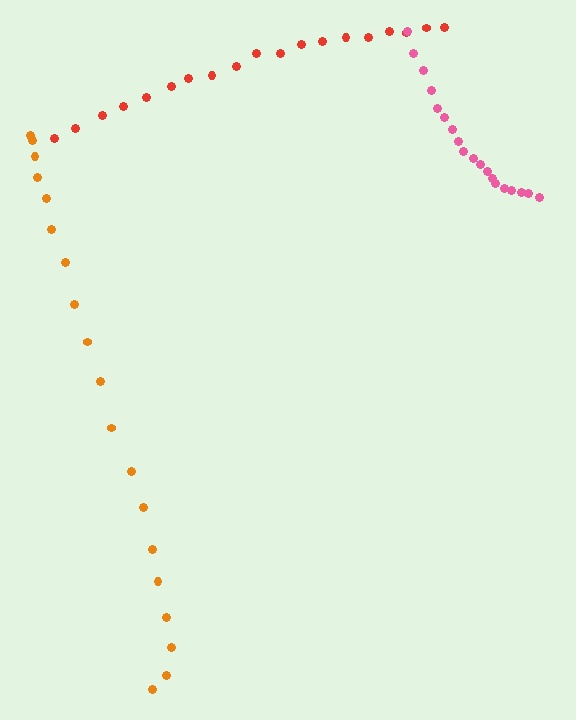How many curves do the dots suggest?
There are 3 distinct paths.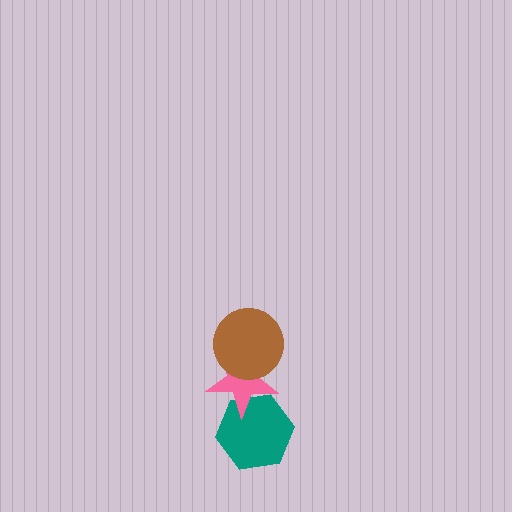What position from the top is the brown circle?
The brown circle is 1st from the top.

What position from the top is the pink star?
The pink star is 2nd from the top.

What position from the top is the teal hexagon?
The teal hexagon is 3rd from the top.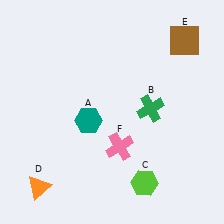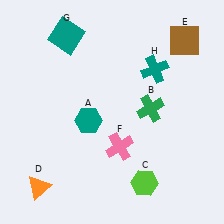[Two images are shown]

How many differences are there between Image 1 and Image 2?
There are 2 differences between the two images.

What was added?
A teal square (G), a teal cross (H) were added in Image 2.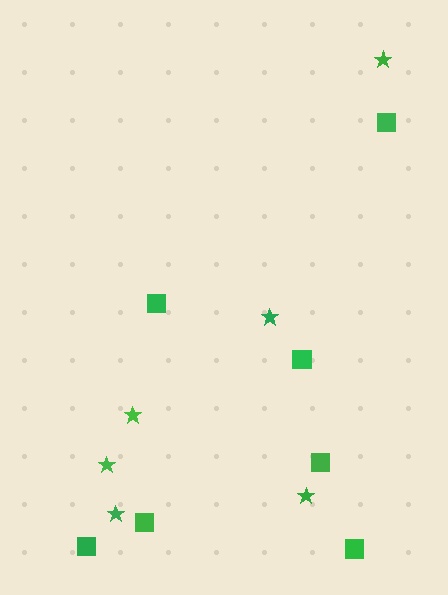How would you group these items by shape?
There are 2 groups: one group of squares (7) and one group of stars (6).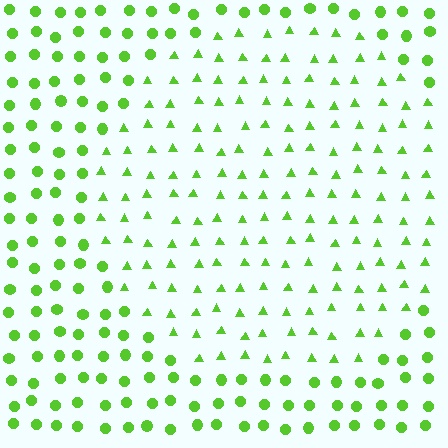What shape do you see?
I see a circle.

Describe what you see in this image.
The image is filled with small lime elements arranged in a uniform grid. A circle-shaped region contains triangles, while the surrounding area contains circles. The boundary is defined purely by the change in element shape.